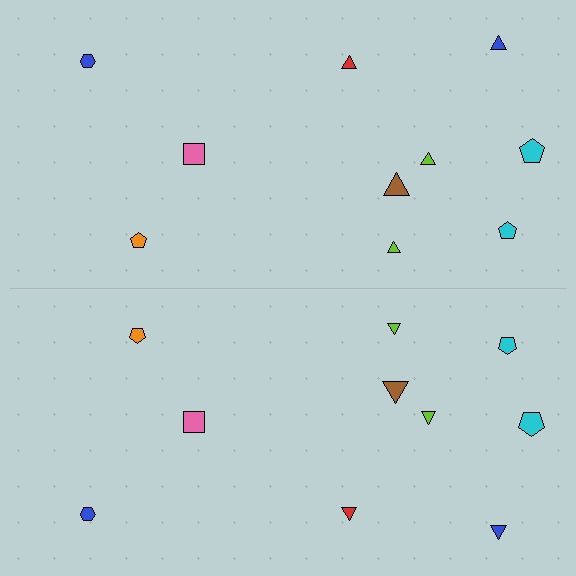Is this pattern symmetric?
Yes, this pattern has bilateral (reflection) symmetry.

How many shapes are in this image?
There are 20 shapes in this image.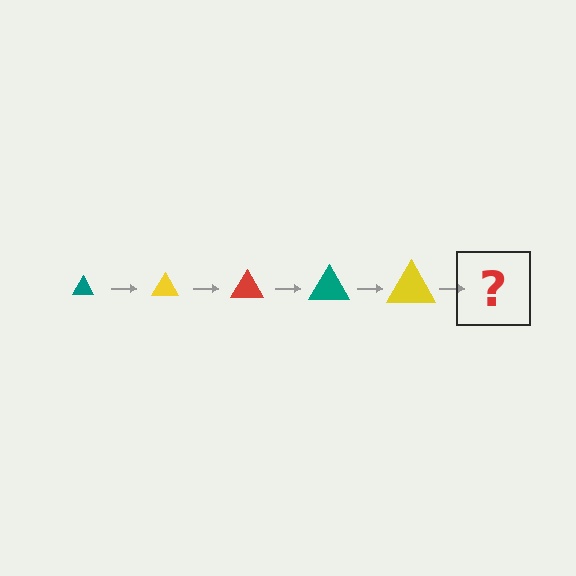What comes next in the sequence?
The next element should be a red triangle, larger than the previous one.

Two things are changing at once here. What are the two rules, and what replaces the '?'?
The two rules are that the triangle grows larger each step and the color cycles through teal, yellow, and red. The '?' should be a red triangle, larger than the previous one.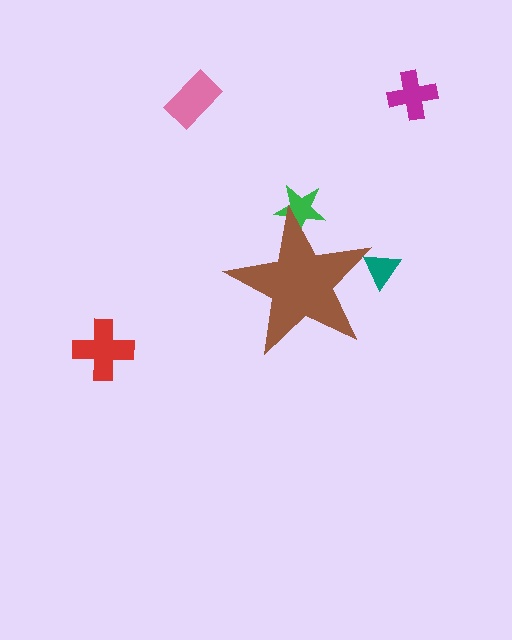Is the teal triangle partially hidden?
Yes, the teal triangle is partially hidden behind the brown star.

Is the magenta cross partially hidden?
No, the magenta cross is fully visible.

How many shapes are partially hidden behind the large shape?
2 shapes are partially hidden.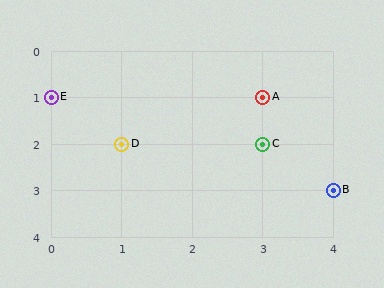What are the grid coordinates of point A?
Point A is at grid coordinates (3, 1).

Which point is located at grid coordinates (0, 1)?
Point E is at (0, 1).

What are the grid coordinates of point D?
Point D is at grid coordinates (1, 2).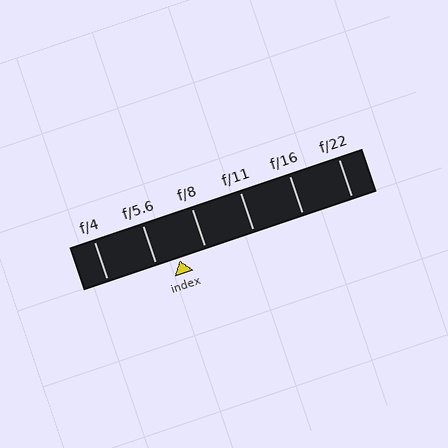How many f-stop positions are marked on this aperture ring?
There are 6 f-stop positions marked.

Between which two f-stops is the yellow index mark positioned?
The index mark is between f/5.6 and f/8.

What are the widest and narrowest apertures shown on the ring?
The widest aperture shown is f/4 and the narrowest is f/22.